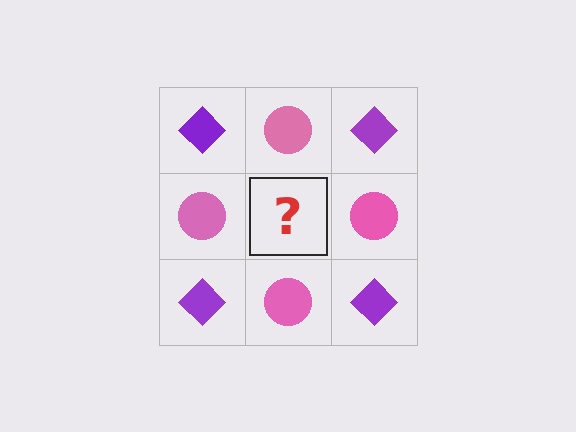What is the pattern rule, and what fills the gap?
The rule is that it alternates purple diamond and pink circle in a checkerboard pattern. The gap should be filled with a purple diamond.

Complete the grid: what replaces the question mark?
The question mark should be replaced with a purple diamond.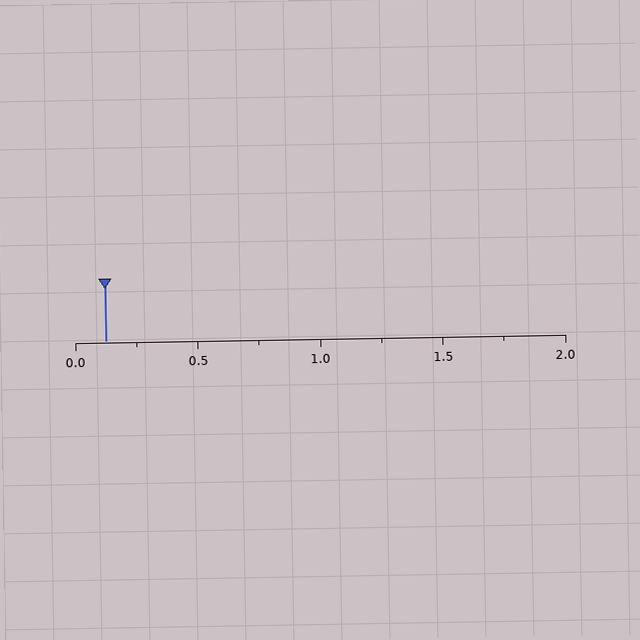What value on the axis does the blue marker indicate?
The marker indicates approximately 0.12.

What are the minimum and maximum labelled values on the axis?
The axis runs from 0.0 to 2.0.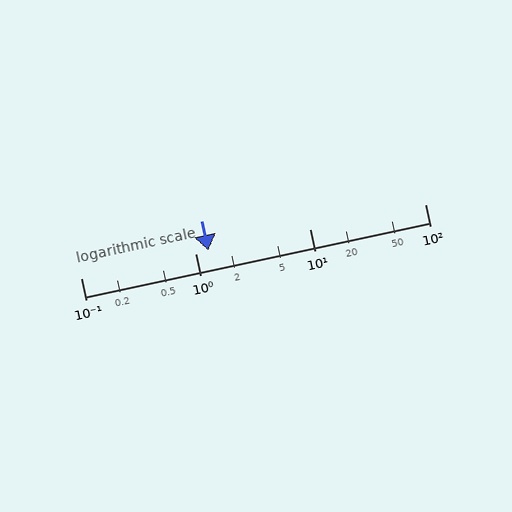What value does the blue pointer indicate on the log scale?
The pointer indicates approximately 1.3.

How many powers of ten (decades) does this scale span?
The scale spans 3 decades, from 0.1 to 100.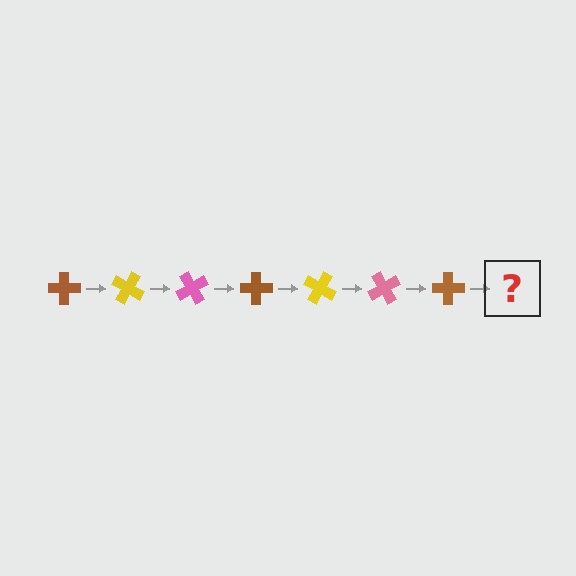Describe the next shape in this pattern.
It should be a yellow cross, rotated 210 degrees from the start.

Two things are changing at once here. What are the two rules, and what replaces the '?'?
The two rules are that it rotates 30 degrees each step and the color cycles through brown, yellow, and pink. The '?' should be a yellow cross, rotated 210 degrees from the start.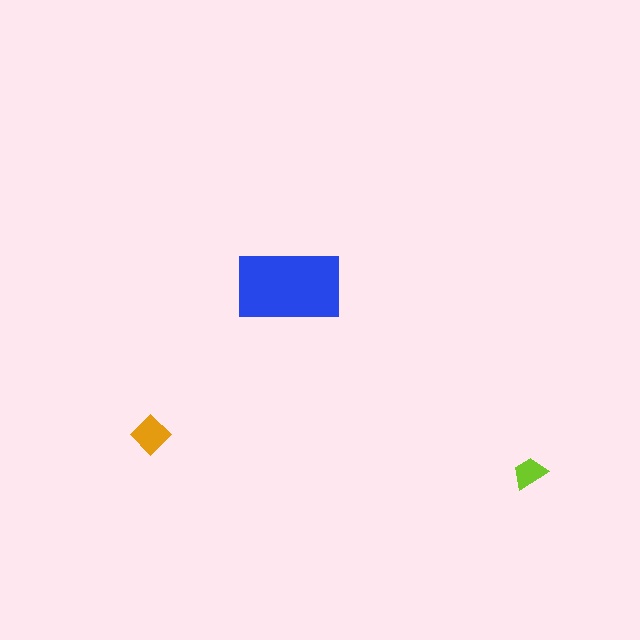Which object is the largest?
The blue rectangle.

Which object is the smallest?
The lime trapezoid.